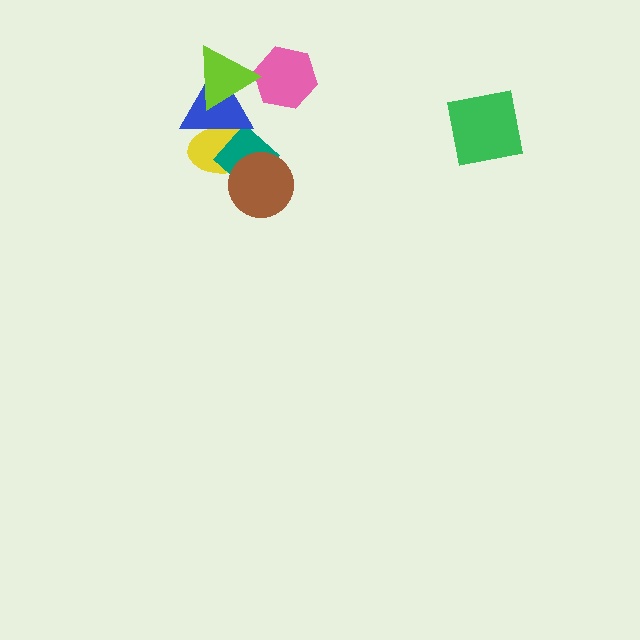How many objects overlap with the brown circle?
2 objects overlap with the brown circle.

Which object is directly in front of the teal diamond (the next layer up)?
The blue triangle is directly in front of the teal diamond.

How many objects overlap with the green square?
0 objects overlap with the green square.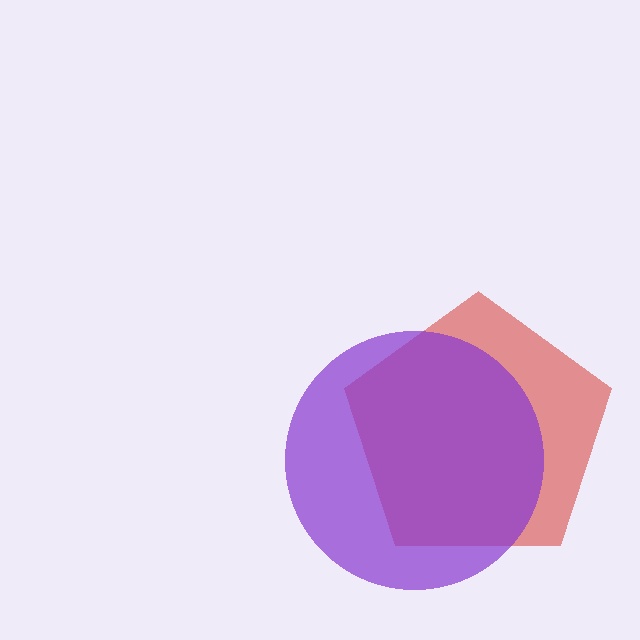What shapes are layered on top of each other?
The layered shapes are: a red pentagon, a purple circle.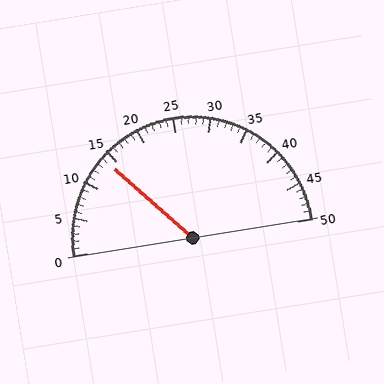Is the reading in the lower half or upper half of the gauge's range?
The reading is in the lower half of the range (0 to 50).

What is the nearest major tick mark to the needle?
The nearest major tick mark is 15.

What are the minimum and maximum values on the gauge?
The gauge ranges from 0 to 50.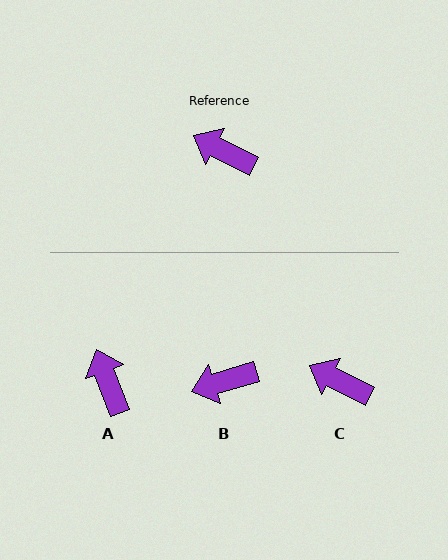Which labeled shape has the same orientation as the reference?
C.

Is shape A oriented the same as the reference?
No, it is off by about 42 degrees.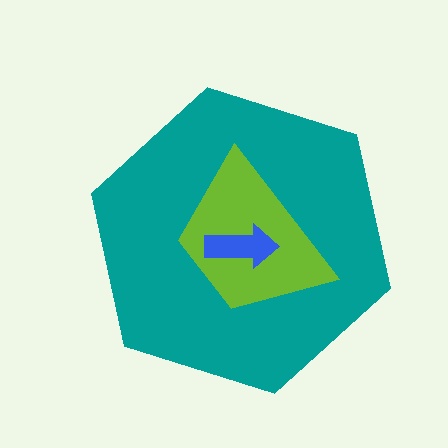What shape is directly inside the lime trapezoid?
The blue arrow.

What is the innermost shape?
The blue arrow.